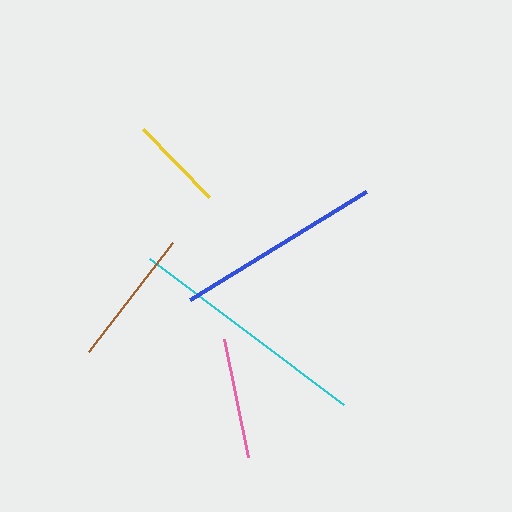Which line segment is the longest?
The cyan line is the longest at approximately 242 pixels.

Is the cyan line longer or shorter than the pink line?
The cyan line is longer than the pink line.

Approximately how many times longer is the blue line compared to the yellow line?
The blue line is approximately 2.2 times the length of the yellow line.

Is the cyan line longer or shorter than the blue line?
The cyan line is longer than the blue line.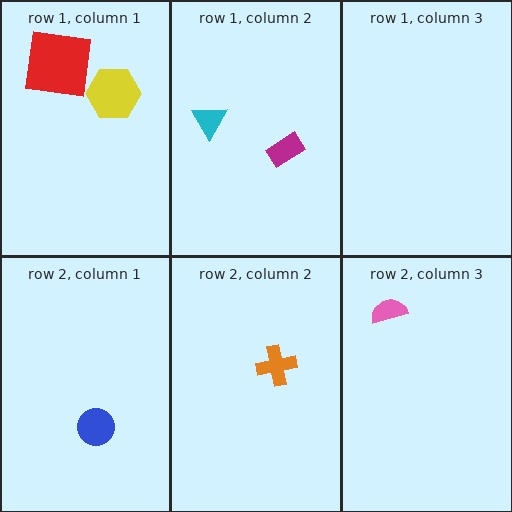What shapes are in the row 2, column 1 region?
The blue circle.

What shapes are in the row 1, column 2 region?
The magenta rectangle, the cyan triangle.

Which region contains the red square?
The row 1, column 1 region.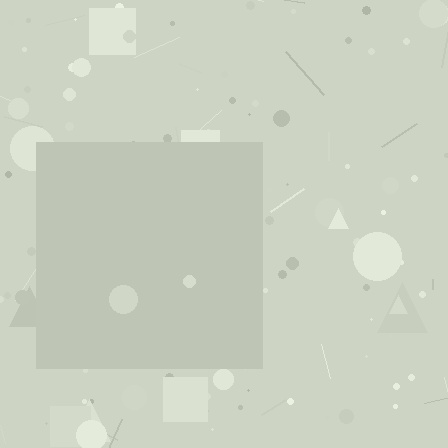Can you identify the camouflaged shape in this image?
The camouflaged shape is a square.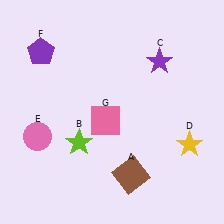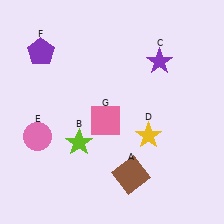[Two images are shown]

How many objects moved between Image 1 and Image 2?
1 object moved between the two images.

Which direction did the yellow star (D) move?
The yellow star (D) moved left.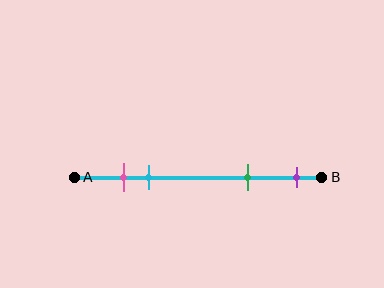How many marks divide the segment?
There are 4 marks dividing the segment.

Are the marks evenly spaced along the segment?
No, the marks are not evenly spaced.